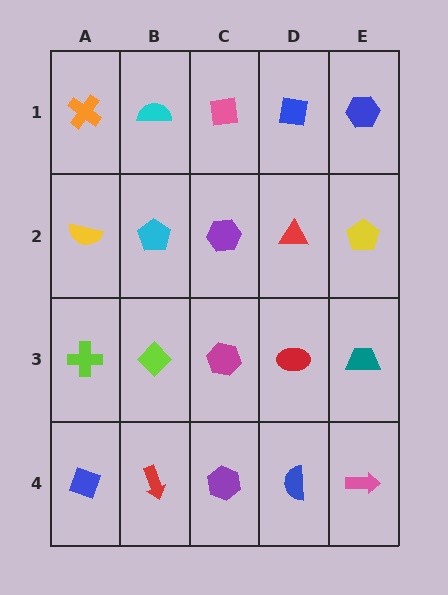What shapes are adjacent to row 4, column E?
A teal trapezoid (row 3, column E), a blue semicircle (row 4, column D).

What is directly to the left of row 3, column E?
A red ellipse.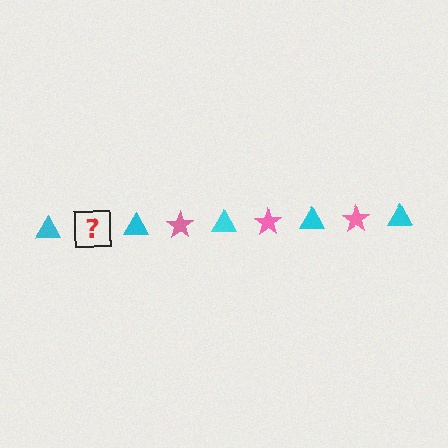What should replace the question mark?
The question mark should be replaced with a pink star.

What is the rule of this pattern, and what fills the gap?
The rule is that the pattern alternates between cyan triangle and pink star. The gap should be filled with a pink star.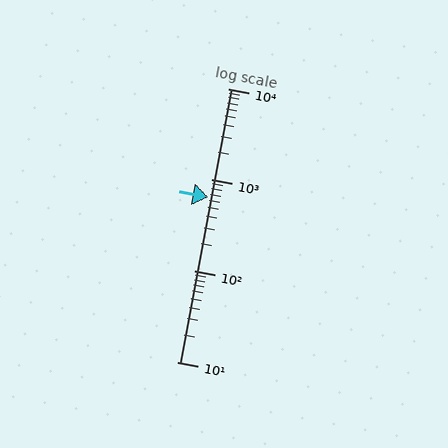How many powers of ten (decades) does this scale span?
The scale spans 3 decades, from 10 to 10000.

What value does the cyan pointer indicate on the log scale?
The pointer indicates approximately 640.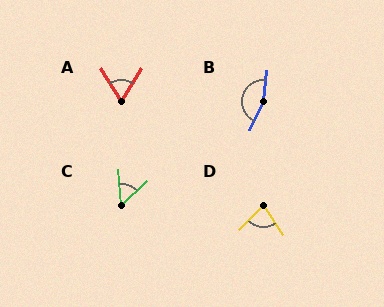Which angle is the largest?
B, at approximately 161 degrees.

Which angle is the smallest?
C, at approximately 51 degrees.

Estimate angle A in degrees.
Approximately 63 degrees.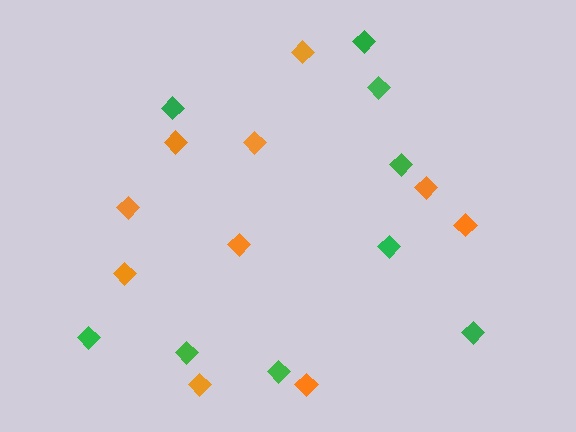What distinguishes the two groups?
There are 2 groups: one group of green diamonds (9) and one group of orange diamonds (10).